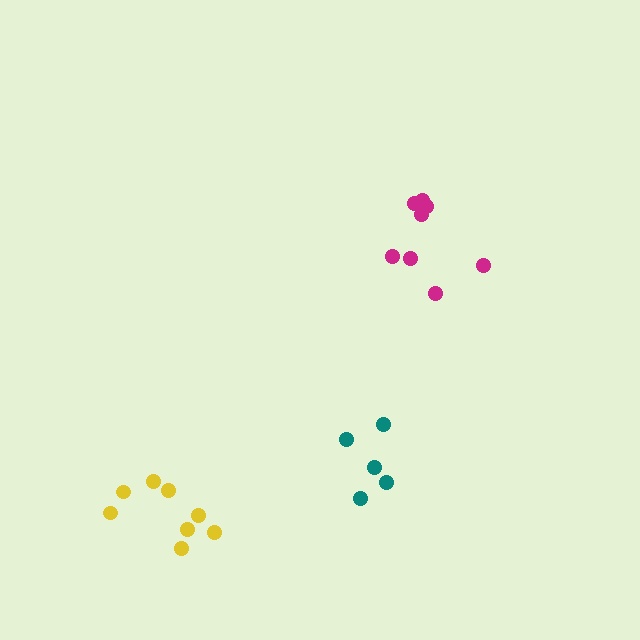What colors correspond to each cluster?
The clusters are colored: teal, magenta, yellow.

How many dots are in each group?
Group 1: 5 dots, Group 2: 8 dots, Group 3: 8 dots (21 total).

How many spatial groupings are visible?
There are 3 spatial groupings.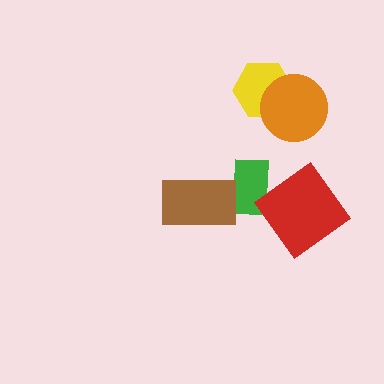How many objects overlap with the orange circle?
1 object overlaps with the orange circle.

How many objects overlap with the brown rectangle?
1 object overlaps with the brown rectangle.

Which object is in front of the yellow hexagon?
The orange circle is in front of the yellow hexagon.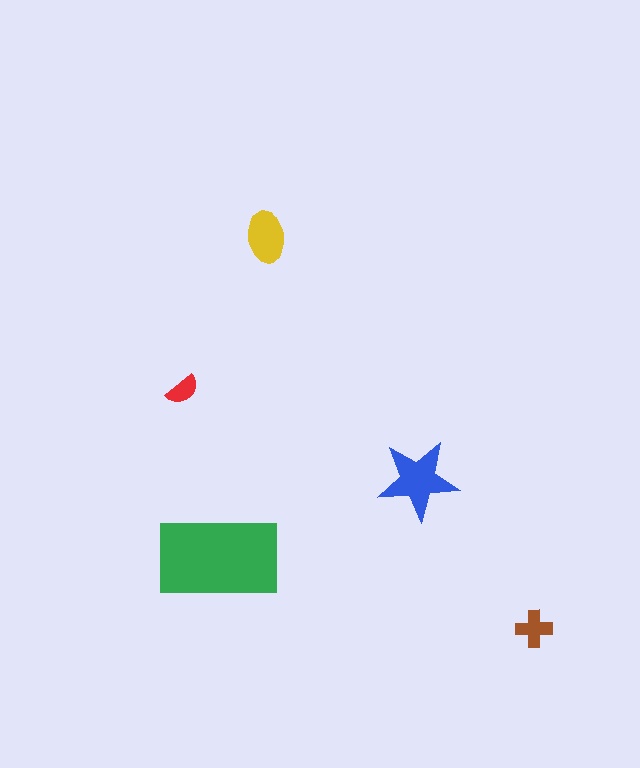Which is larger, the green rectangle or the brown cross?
The green rectangle.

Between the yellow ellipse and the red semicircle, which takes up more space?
The yellow ellipse.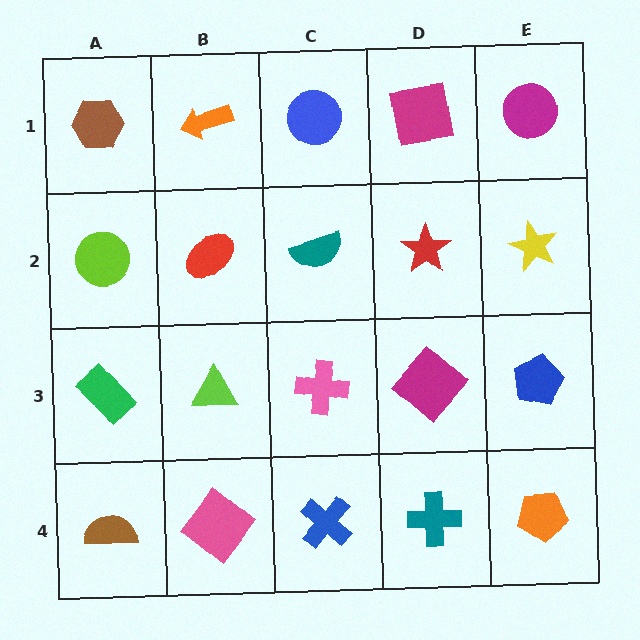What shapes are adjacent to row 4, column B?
A lime triangle (row 3, column B), a brown semicircle (row 4, column A), a blue cross (row 4, column C).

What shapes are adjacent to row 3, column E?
A yellow star (row 2, column E), an orange pentagon (row 4, column E), a magenta diamond (row 3, column D).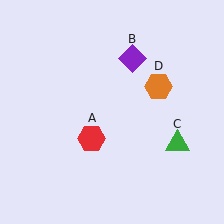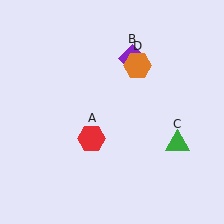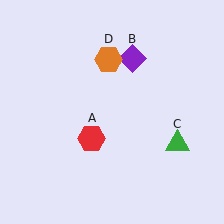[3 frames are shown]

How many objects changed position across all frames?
1 object changed position: orange hexagon (object D).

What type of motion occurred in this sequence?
The orange hexagon (object D) rotated counterclockwise around the center of the scene.